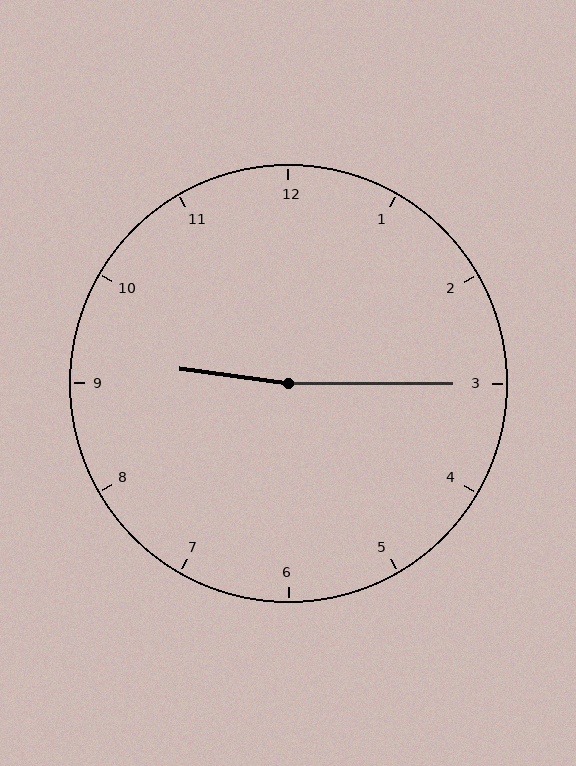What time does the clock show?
9:15.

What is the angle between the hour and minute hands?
Approximately 172 degrees.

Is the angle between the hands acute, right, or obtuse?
It is obtuse.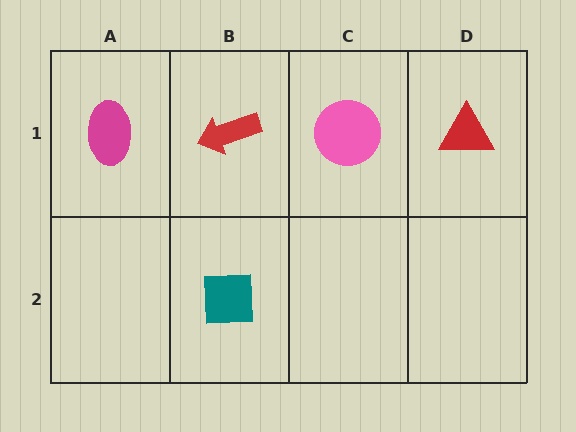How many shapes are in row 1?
4 shapes.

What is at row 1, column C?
A pink circle.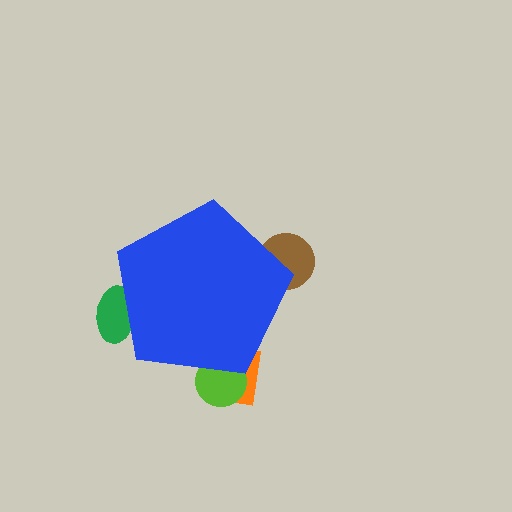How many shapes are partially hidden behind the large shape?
4 shapes are partially hidden.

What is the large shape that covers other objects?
A blue pentagon.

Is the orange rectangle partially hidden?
Yes, the orange rectangle is partially hidden behind the blue pentagon.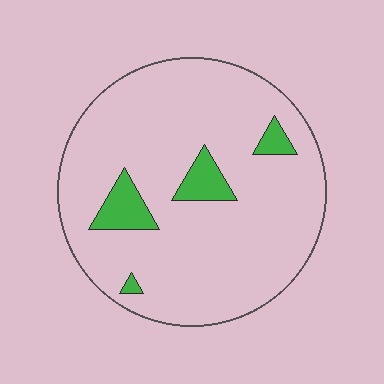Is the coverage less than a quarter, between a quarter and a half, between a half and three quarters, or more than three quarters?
Less than a quarter.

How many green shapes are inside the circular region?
4.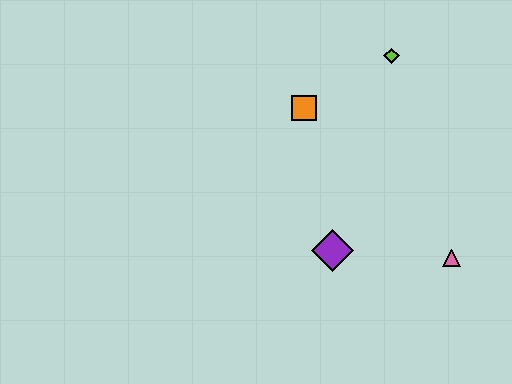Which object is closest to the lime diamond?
The orange square is closest to the lime diamond.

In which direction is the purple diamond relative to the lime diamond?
The purple diamond is below the lime diamond.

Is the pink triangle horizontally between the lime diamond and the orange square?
No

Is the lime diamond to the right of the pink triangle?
No